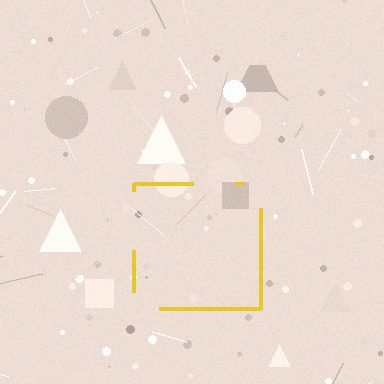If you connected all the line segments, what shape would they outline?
They would outline a square.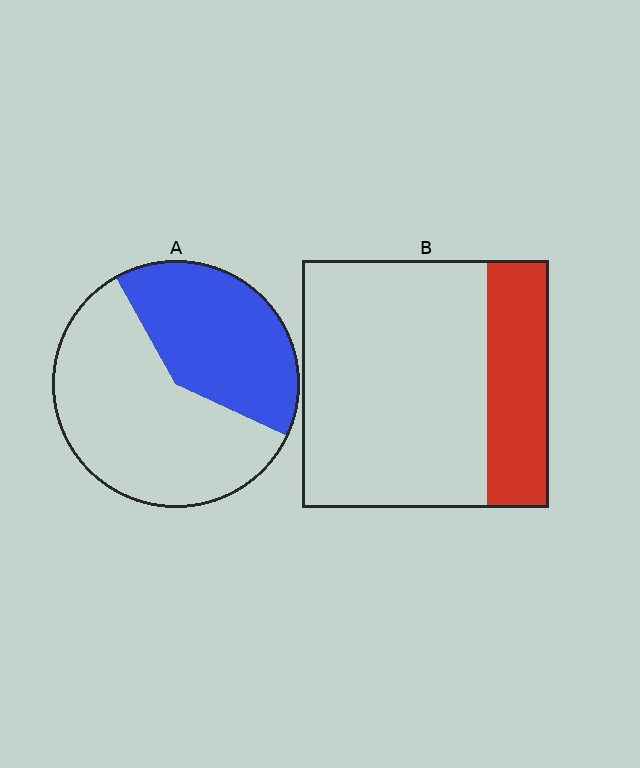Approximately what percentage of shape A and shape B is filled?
A is approximately 40% and B is approximately 25%.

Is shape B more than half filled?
No.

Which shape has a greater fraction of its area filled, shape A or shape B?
Shape A.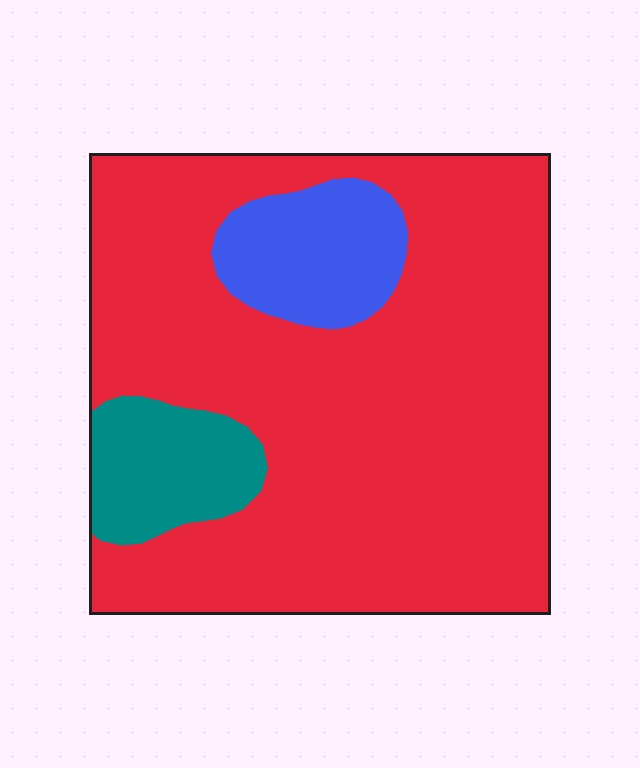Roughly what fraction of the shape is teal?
Teal takes up about one tenth (1/10) of the shape.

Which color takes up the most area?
Red, at roughly 80%.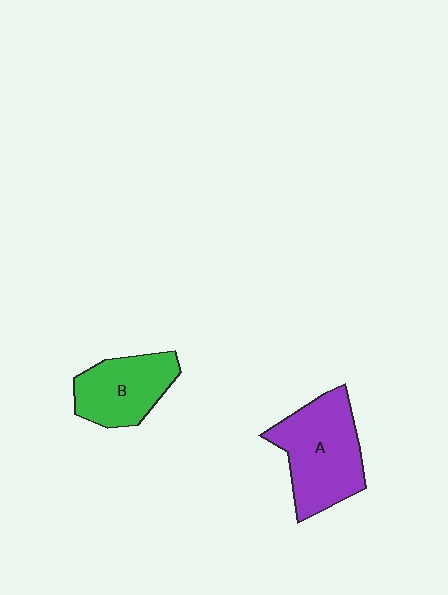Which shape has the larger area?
Shape A (purple).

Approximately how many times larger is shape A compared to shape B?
Approximately 1.4 times.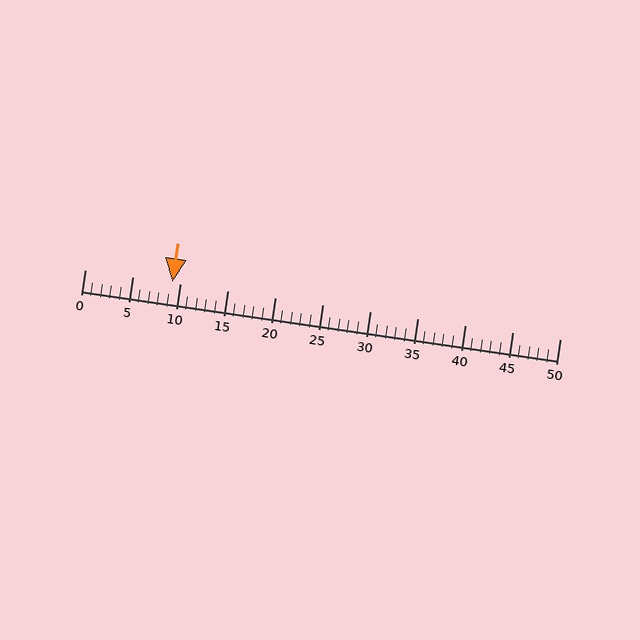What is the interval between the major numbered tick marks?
The major tick marks are spaced 5 units apart.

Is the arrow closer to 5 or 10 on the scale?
The arrow is closer to 10.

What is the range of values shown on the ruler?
The ruler shows values from 0 to 50.